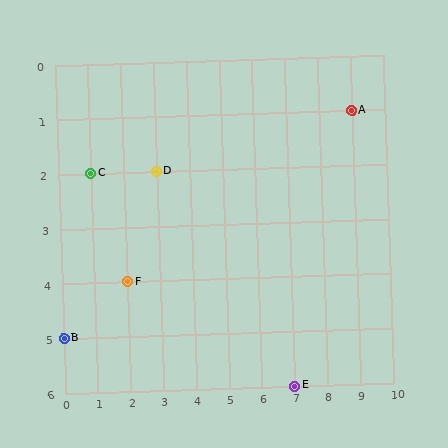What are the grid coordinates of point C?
Point C is at grid coordinates (1, 2).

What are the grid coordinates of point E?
Point E is at grid coordinates (7, 6).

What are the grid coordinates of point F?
Point F is at grid coordinates (2, 4).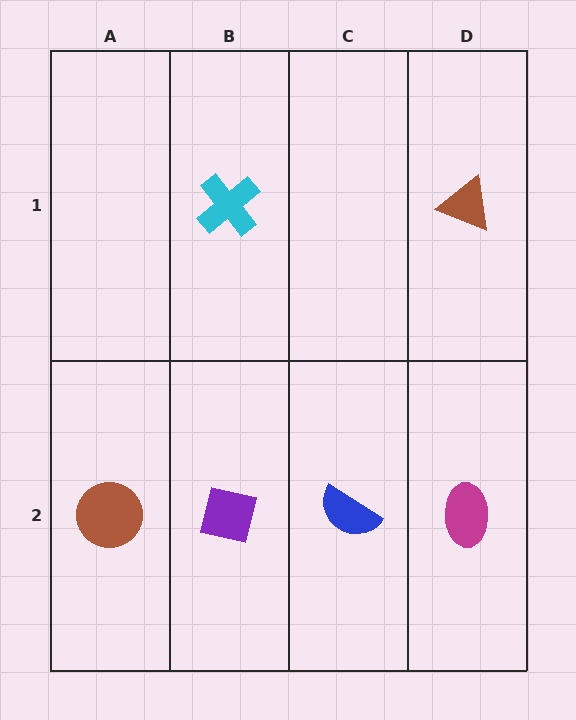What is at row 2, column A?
A brown circle.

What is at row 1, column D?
A brown triangle.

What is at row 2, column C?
A blue semicircle.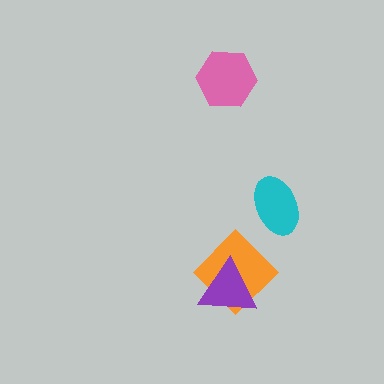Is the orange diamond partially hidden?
Yes, it is partially covered by another shape.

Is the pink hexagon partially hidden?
No, no other shape covers it.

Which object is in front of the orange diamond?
The purple triangle is in front of the orange diamond.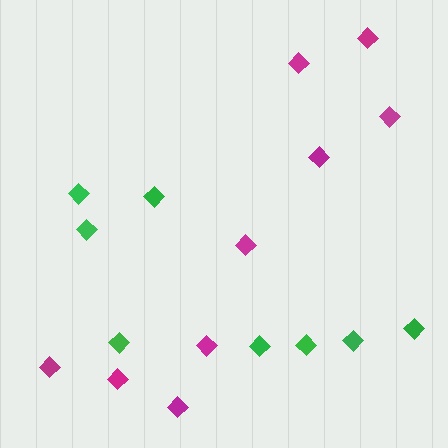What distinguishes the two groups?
There are 2 groups: one group of green diamonds (8) and one group of magenta diamonds (9).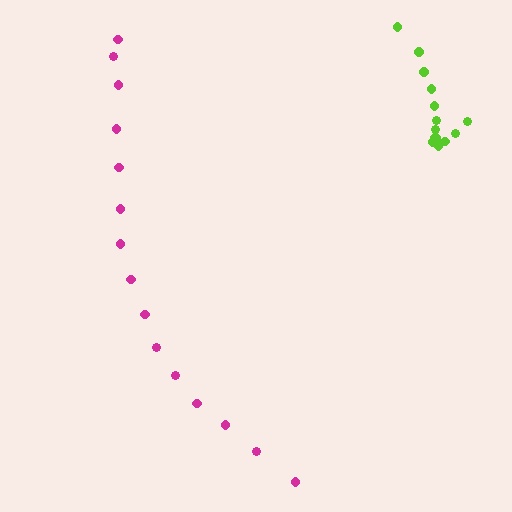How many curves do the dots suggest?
There are 2 distinct paths.